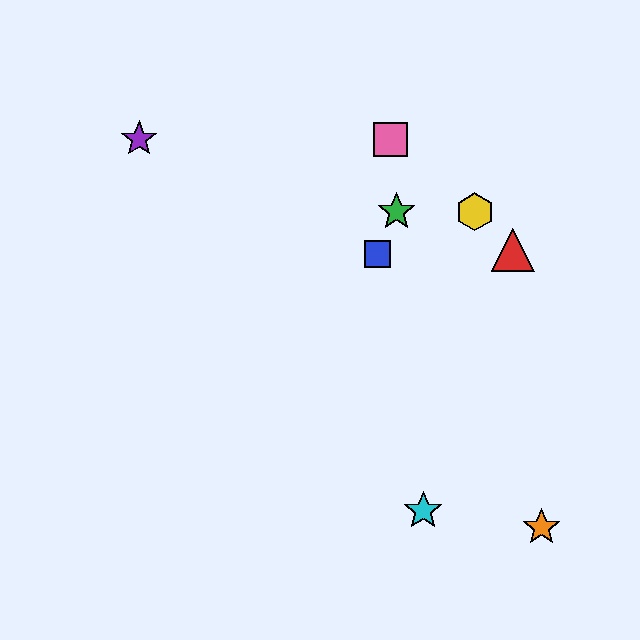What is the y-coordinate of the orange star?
The orange star is at y≈528.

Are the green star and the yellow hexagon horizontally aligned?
Yes, both are at y≈212.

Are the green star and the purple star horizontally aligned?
No, the green star is at y≈212 and the purple star is at y≈139.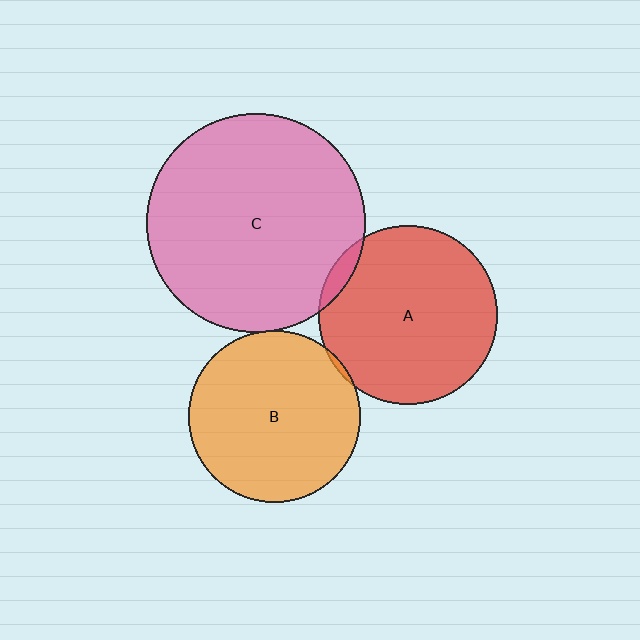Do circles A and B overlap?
Yes.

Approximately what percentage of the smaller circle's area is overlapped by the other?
Approximately 5%.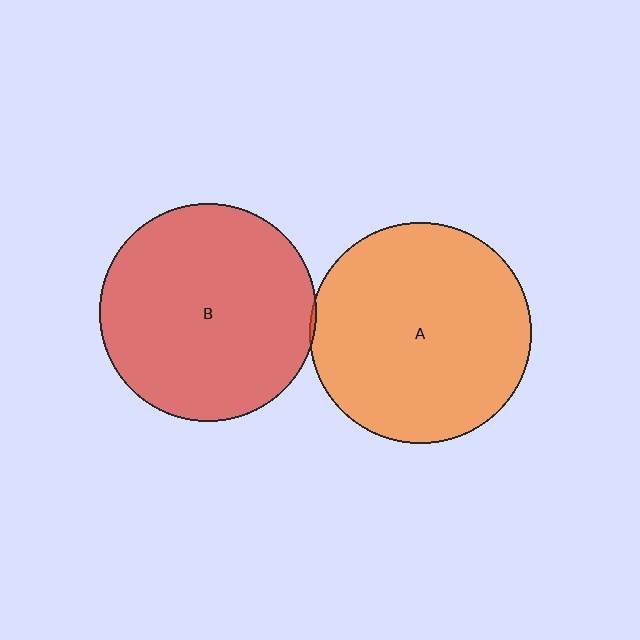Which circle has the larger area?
Circle A (orange).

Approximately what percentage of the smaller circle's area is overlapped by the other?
Approximately 5%.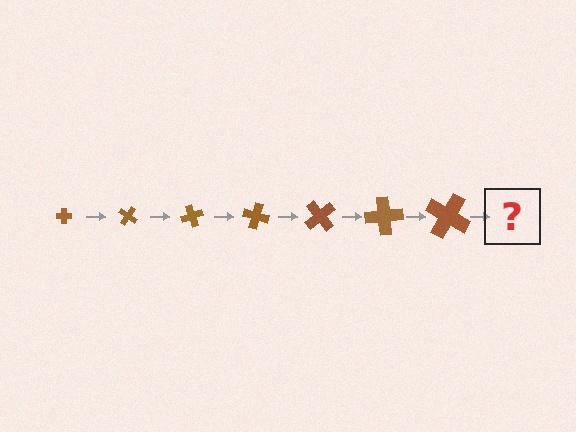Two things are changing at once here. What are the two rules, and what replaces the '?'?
The two rules are that the cross grows larger each step and it rotates 35 degrees each step. The '?' should be a cross, larger than the previous one and rotated 245 degrees from the start.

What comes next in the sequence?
The next element should be a cross, larger than the previous one and rotated 245 degrees from the start.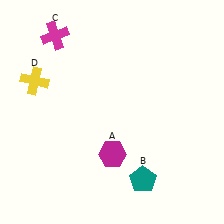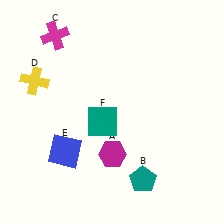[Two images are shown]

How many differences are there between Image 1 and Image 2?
There are 2 differences between the two images.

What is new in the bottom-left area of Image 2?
A teal square (F) was added in the bottom-left area of Image 2.